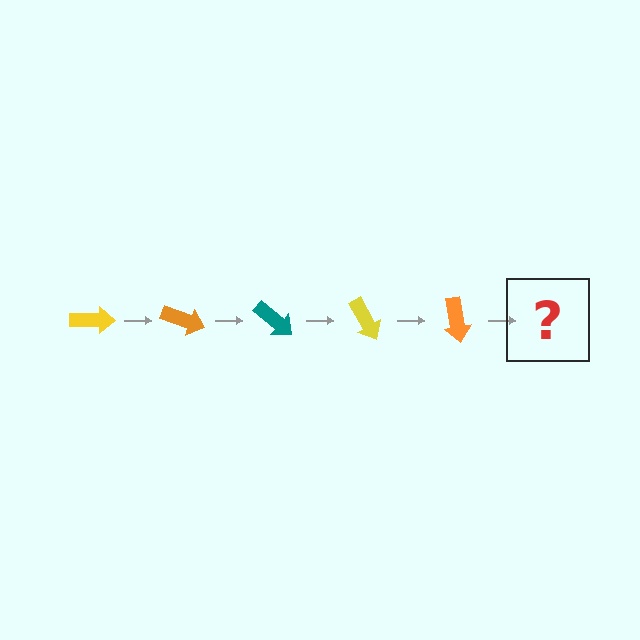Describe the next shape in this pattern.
It should be a teal arrow, rotated 100 degrees from the start.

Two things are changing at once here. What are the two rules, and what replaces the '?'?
The two rules are that it rotates 20 degrees each step and the color cycles through yellow, orange, and teal. The '?' should be a teal arrow, rotated 100 degrees from the start.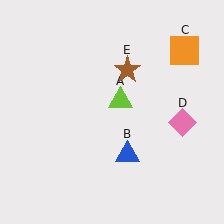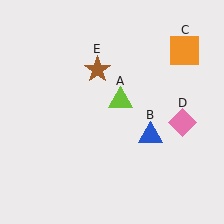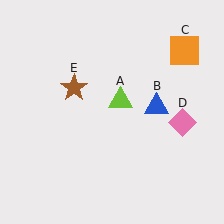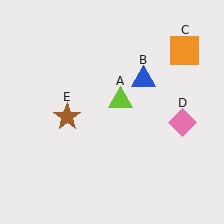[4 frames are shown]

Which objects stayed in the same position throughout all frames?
Lime triangle (object A) and orange square (object C) and pink diamond (object D) remained stationary.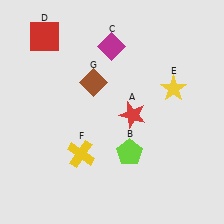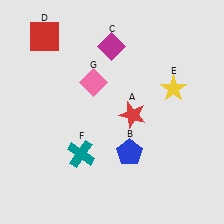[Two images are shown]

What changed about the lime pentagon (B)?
In Image 1, B is lime. In Image 2, it changed to blue.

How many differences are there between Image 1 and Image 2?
There are 3 differences between the two images.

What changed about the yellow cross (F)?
In Image 1, F is yellow. In Image 2, it changed to teal.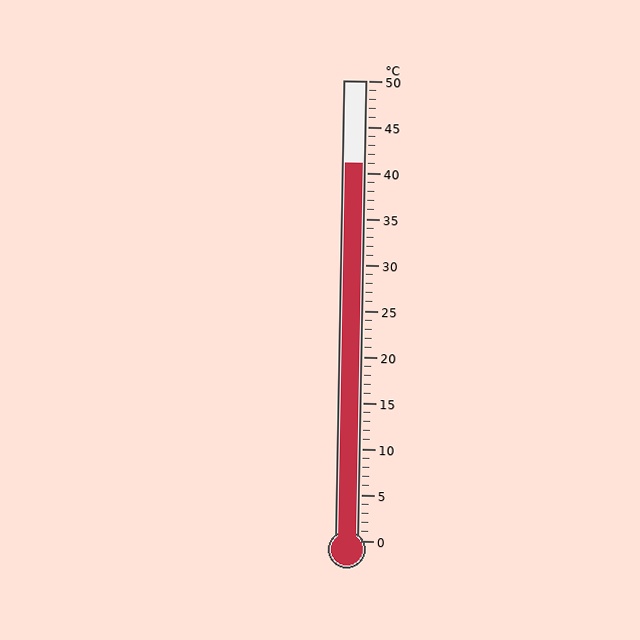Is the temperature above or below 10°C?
The temperature is above 10°C.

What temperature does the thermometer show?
The thermometer shows approximately 41°C.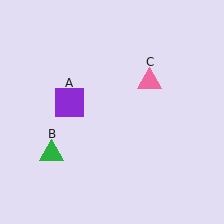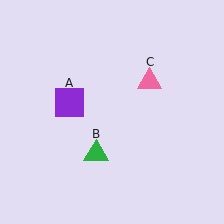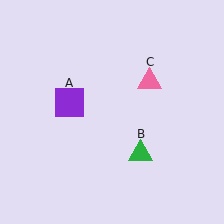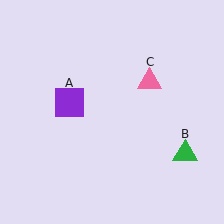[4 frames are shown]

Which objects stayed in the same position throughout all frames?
Purple square (object A) and pink triangle (object C) remained stationary.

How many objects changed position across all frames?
1 object changed position: green triangle (object B).